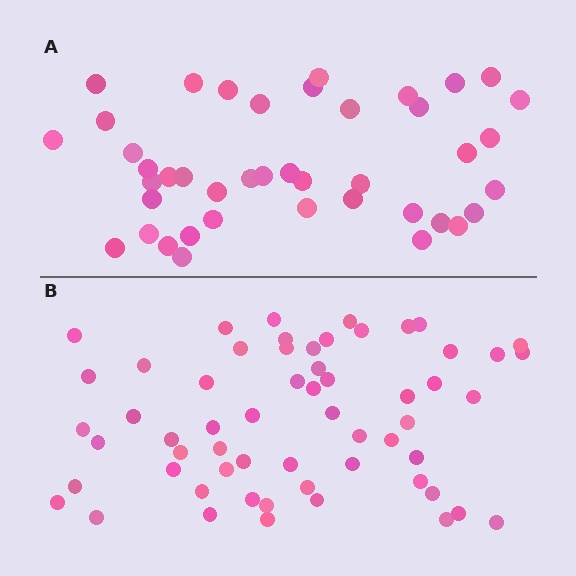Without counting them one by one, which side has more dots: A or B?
Region B (the bottom region) has more dots.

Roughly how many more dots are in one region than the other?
Region B has approximately 15 more dots than region A.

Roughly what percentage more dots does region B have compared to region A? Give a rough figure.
About 40% more.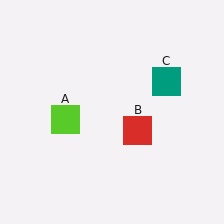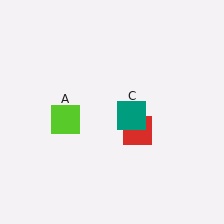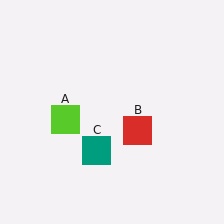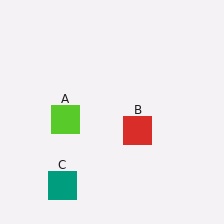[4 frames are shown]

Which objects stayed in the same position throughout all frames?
Lime square (object A) and red square (object B) remained stationary.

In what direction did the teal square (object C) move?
The teal square (object C) moved down and to the left.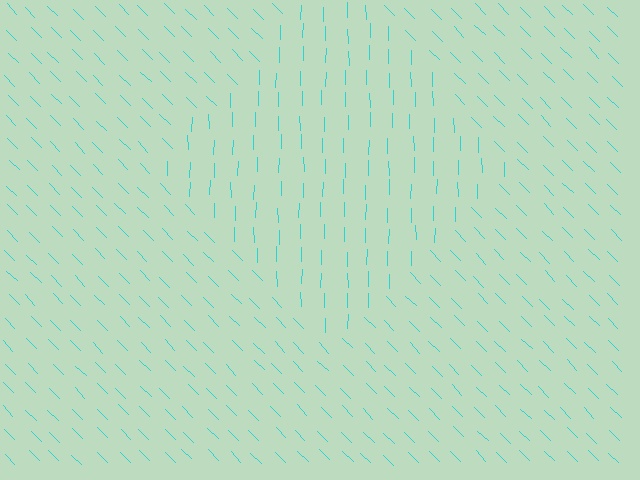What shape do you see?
I see a diamond.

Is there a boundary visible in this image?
Yes, there is a texture boundary formed by a change in line orientation.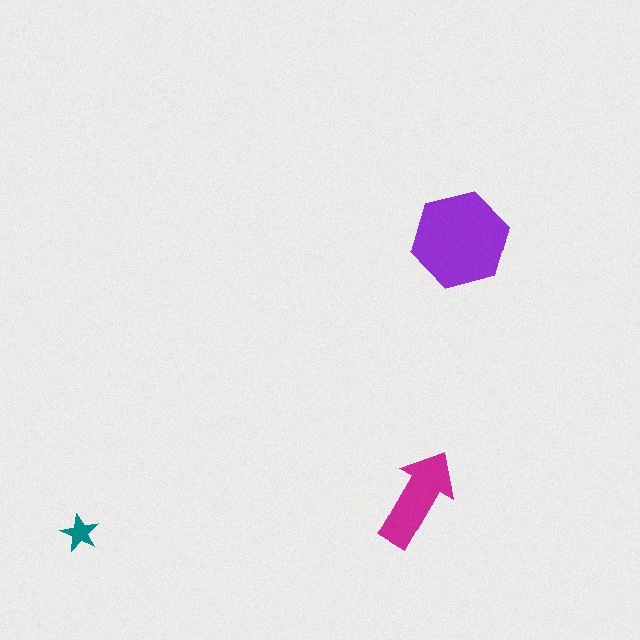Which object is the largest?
The purple hexagon.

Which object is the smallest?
The teal star.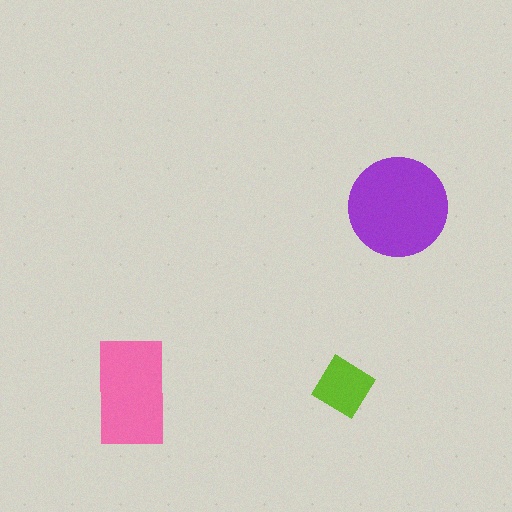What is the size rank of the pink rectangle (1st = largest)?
2nd.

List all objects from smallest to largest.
The lime diamond, the pink rectangle, the purple circle.